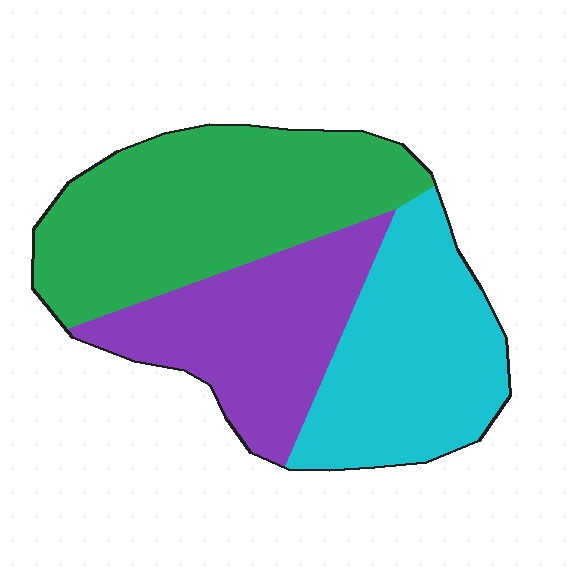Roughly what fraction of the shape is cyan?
Cyan covers about 30% of the shape.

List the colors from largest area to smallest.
From largest to smallest: green, cyan, purple.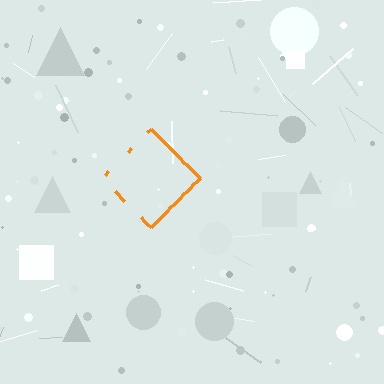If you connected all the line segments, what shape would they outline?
They would outline a diamond.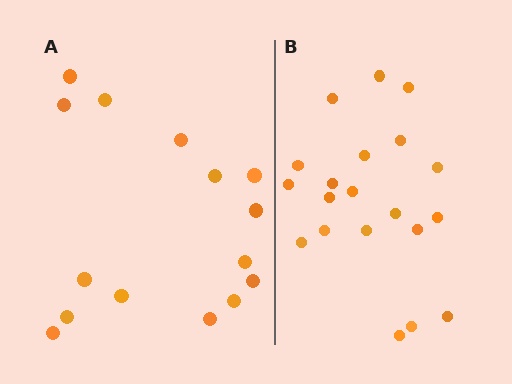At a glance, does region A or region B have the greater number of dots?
Region B (the right region) has more dots.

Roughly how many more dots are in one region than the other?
Region B has about 5 more dots than region A.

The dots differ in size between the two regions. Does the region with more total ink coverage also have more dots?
No. Region A has more total ink coverage because its dots are larger, but region B actually contains more individual dots. Total area can be misleading — the number of items is what matters here.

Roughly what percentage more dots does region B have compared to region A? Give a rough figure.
About 35% more.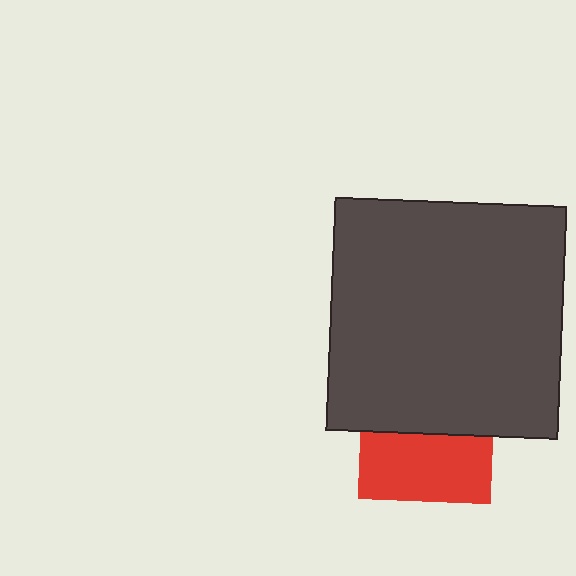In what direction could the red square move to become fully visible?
The red square could move down. That would shift it out from behind the dark gray square entirely.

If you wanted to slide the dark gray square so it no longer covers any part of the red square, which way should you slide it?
Slide it up — that is the most direct way to separate the two shapes.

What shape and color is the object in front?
The object in front is a dark gray square.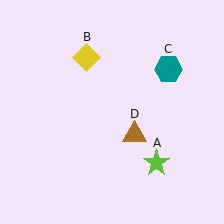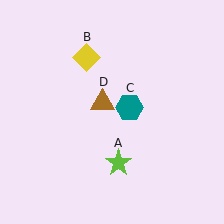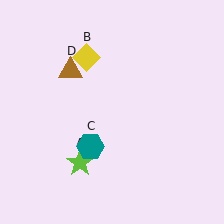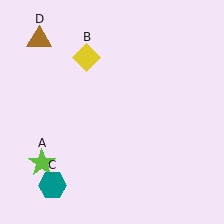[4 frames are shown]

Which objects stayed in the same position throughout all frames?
Yellow diamond (object B) remained stationary.